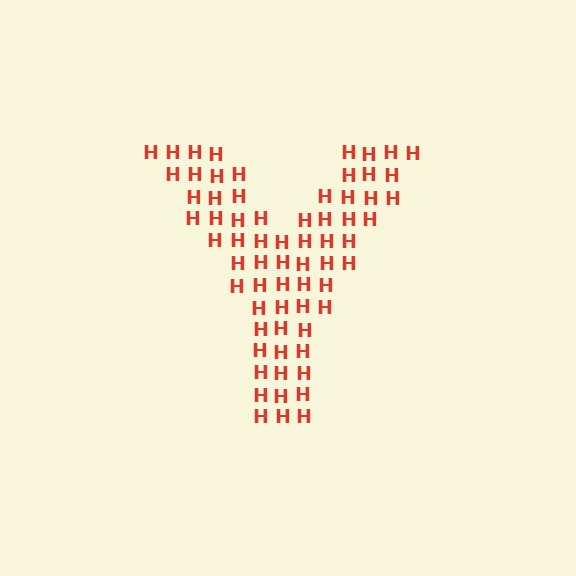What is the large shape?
The large shape is the letter Y.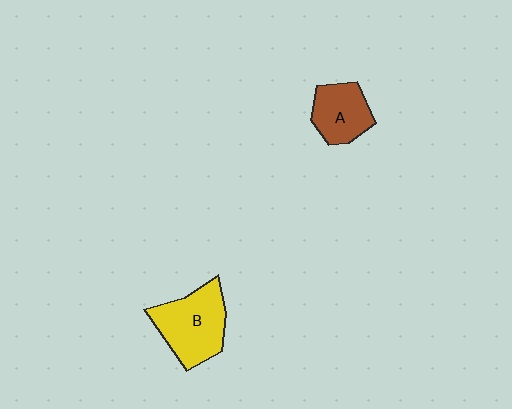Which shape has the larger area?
Shape B (yellow).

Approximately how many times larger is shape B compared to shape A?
Approximately 1.5 times.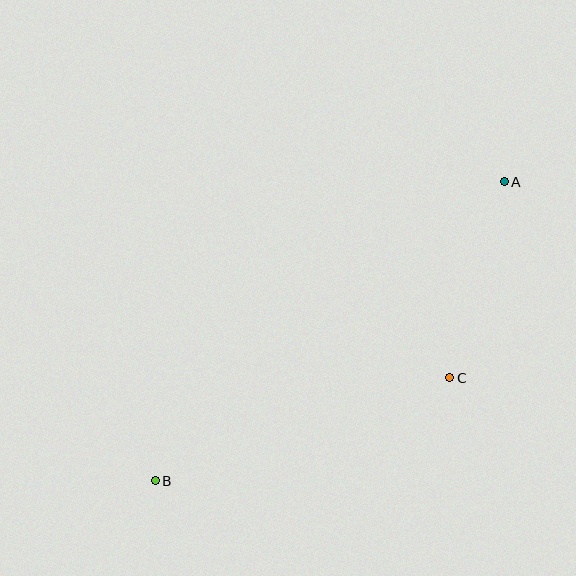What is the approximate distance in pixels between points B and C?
The distance between B and C is approximately 312 pixels.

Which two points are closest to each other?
Points A and C are closest to each other.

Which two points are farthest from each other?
Points A and B are farthest from each other.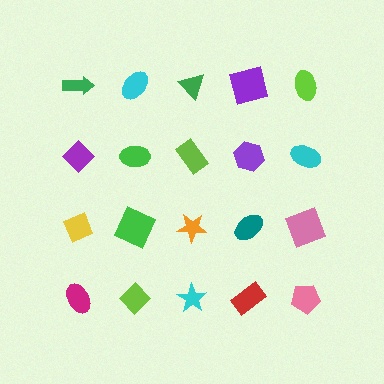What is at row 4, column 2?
A lime diamond.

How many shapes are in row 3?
5 shapes.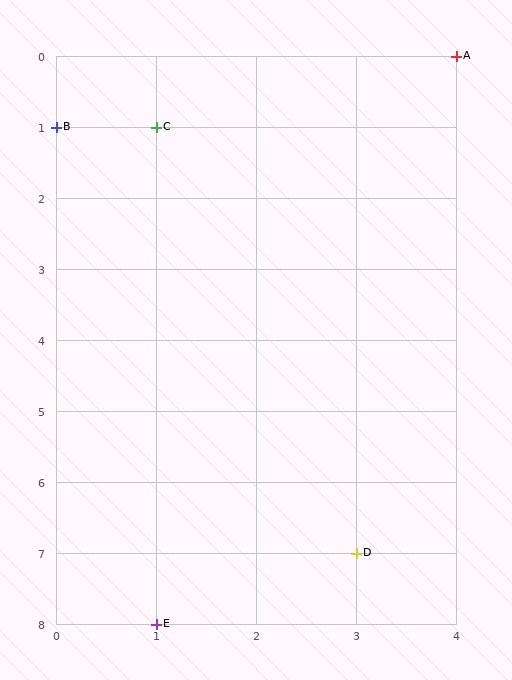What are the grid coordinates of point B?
Point B is at grid coordinates (0, 1).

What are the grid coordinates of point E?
Point E is at grid coordinates (1, 8).